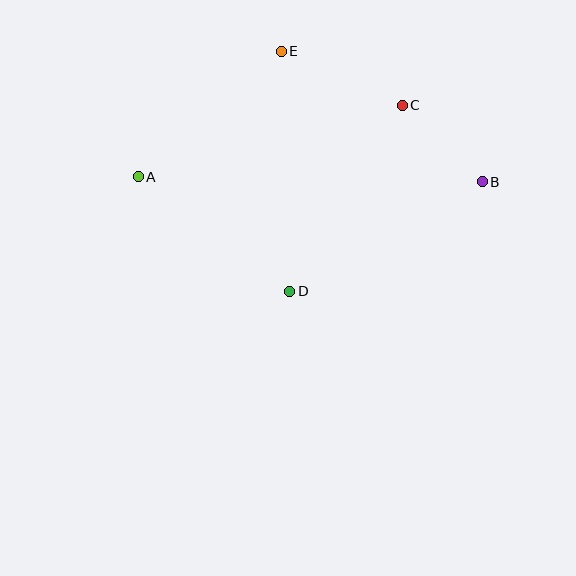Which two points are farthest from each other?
Points A and B are farthest from each other.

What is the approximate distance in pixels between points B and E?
The distance between B and E is approximately 240 pixels.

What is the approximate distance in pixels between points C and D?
The distance between C and D is approximately 217 pixels.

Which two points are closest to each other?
Points B and C are closest to each other.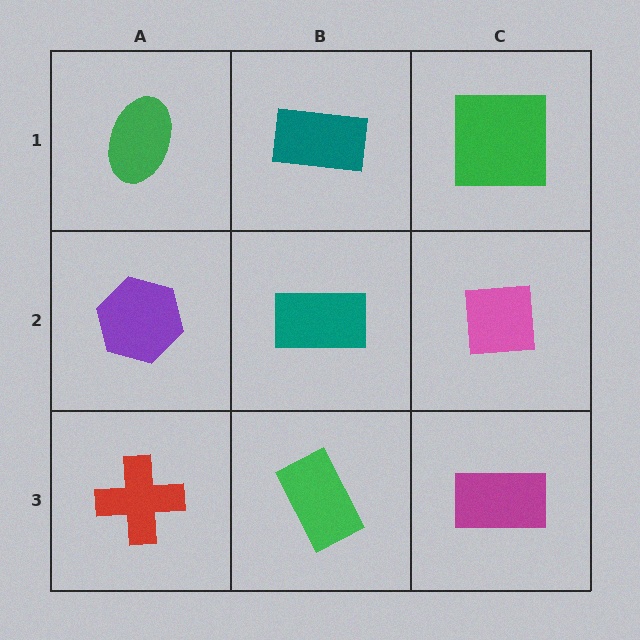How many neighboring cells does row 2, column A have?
3.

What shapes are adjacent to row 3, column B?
A teal rectangle (row 2, column B), a red cross (row 3, column A), a magenta rectangle (row 3, column C).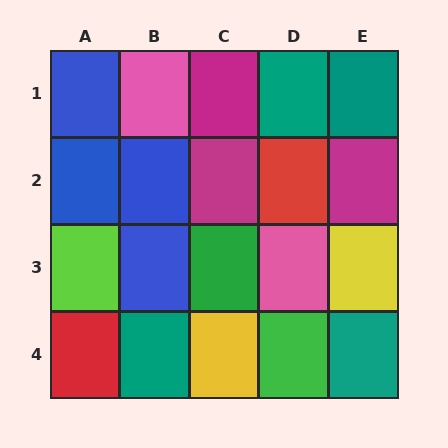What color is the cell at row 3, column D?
Pink.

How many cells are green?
2 cells are green.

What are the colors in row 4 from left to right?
Red, teal, yellow, green, teal.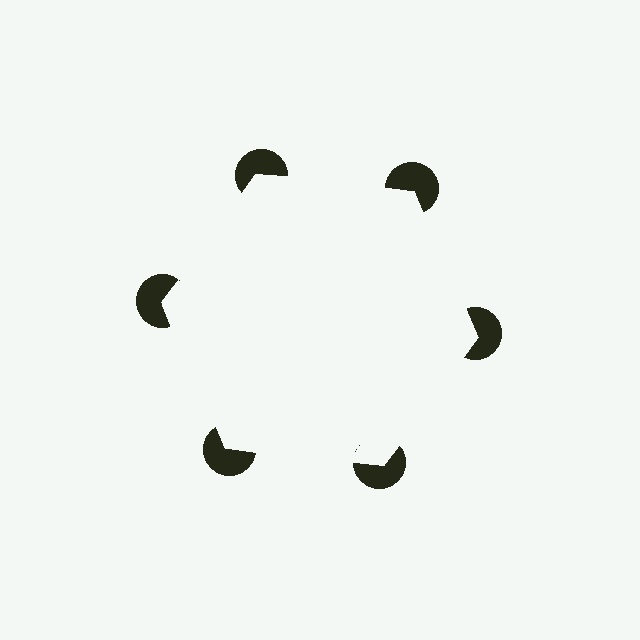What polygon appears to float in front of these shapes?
An illusory hexagon — its edges are inferred from the aligned wedge cuts in the pac-man discs, not physically drawn.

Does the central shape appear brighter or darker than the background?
It typically appears slightly brighter than the background, even though no actual brightness change is drawn.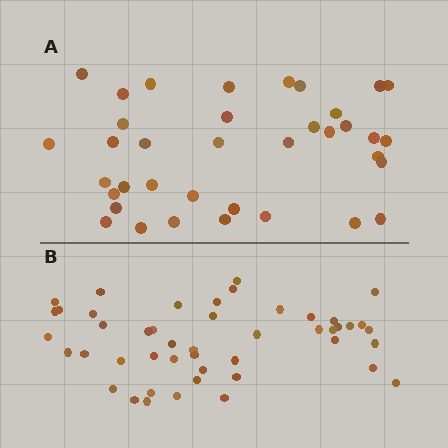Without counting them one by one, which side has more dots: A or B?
Region B (the bottom region) has more dots.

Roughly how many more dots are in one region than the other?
Region B has roughly 10 or so more dots than region A.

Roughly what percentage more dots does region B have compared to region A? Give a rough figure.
About 25% more.